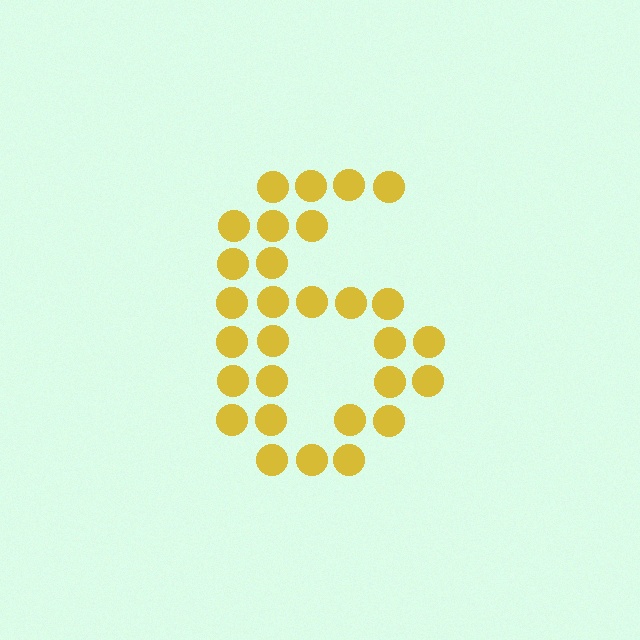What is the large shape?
The large shape is the digit 6.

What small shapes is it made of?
It is made of small circles.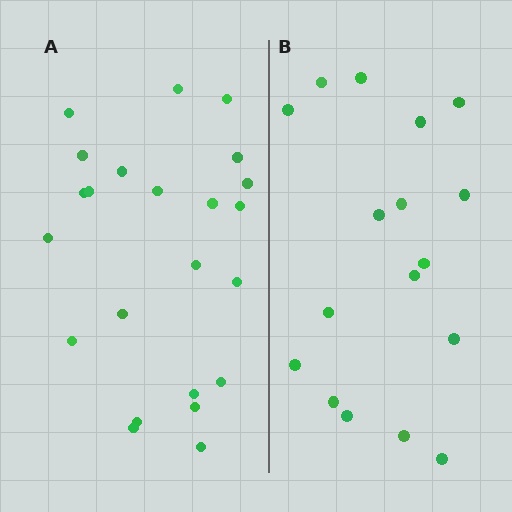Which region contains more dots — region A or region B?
Region A (the left region) has more dots.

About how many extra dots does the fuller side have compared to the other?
Region A has about 6 more dots than region B.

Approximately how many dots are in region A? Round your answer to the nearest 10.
About 20 dots. (The exact count is 23, which rounds to 20.)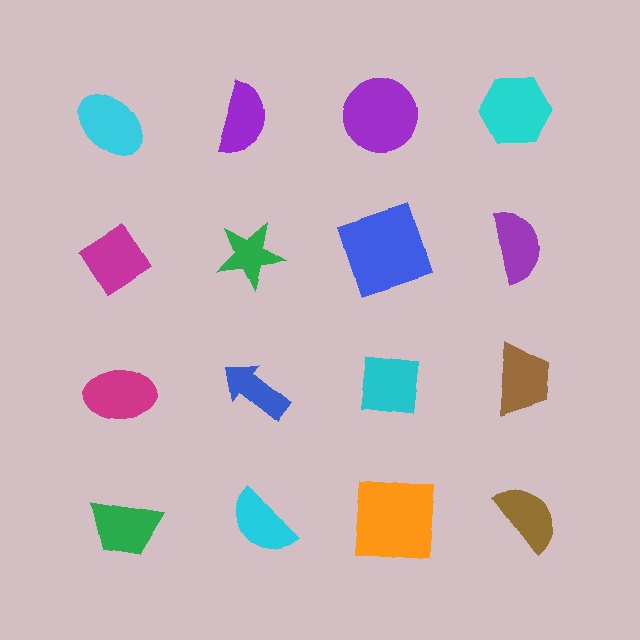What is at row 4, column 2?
A cyan semicircle.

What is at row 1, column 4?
A cyan hexagon.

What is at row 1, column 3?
A purple circle.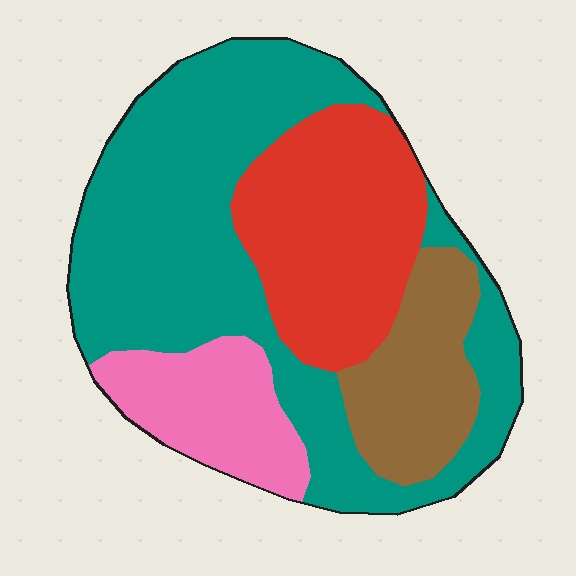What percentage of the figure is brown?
Brown covers around 15% of the figure.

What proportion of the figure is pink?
Pink takes up about one eighth (1/8) of the figure.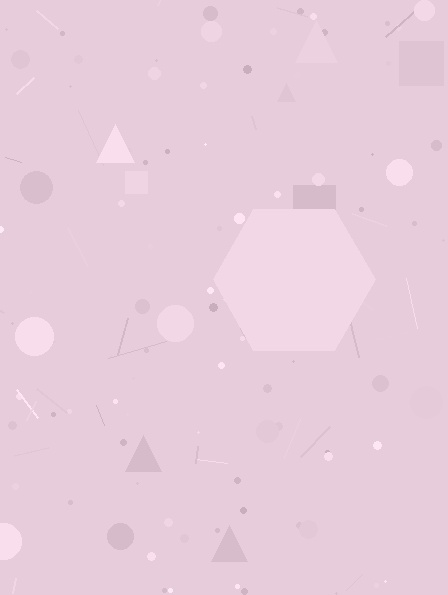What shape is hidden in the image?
A hexagon is hidden in the image.